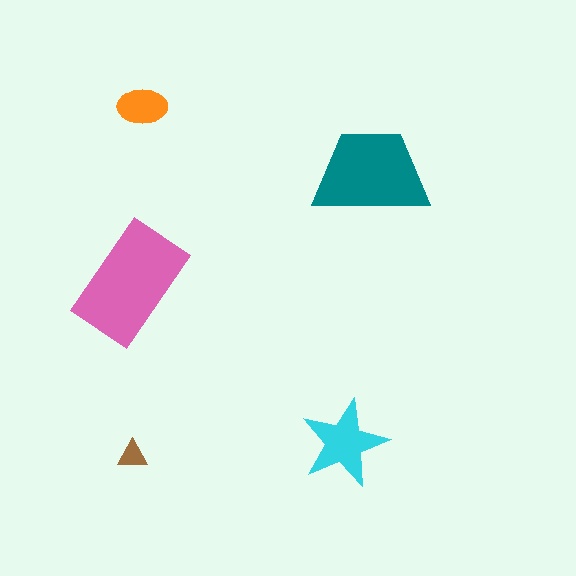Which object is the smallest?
The brown triangle.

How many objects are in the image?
There are 5 objects in the image.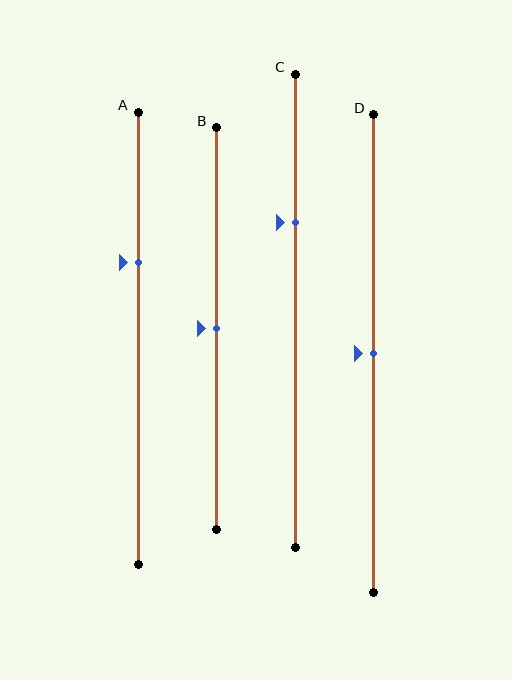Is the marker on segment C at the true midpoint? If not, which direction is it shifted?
No, the marker on segment C is shifted upward by about 19% of the segment length.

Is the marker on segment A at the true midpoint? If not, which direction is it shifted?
No, the marker on segment A is shifted upward by about 17% of the segment length.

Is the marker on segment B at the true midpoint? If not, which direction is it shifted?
Yes, the marker on segment B is at the true midpoint.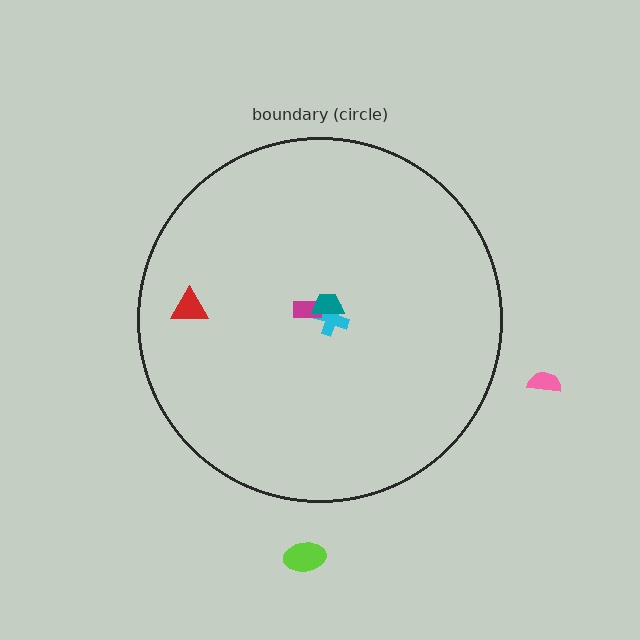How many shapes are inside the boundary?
4 inside, 2 outside.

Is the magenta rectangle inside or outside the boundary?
Inside.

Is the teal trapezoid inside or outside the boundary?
Inside.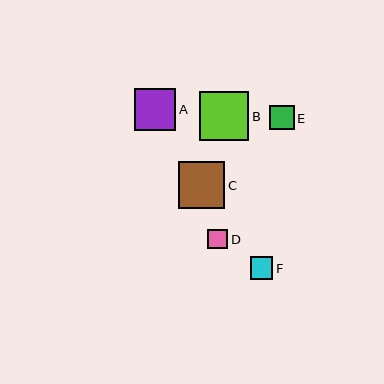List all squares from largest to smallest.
From largest to smallest: B, C, A, E, F, D.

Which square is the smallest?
Square D is the smallest with a size of approximately 20 pixels.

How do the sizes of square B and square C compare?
Square B and square C are approximately the same size.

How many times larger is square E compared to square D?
Square E is approximately 1.2 times the size of square D.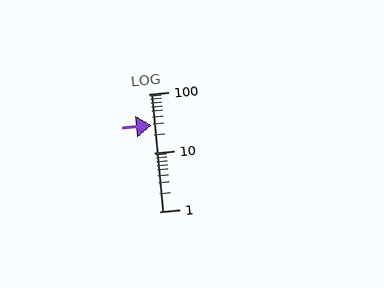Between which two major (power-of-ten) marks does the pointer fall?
The pointer is between 10 and 100.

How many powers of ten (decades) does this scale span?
The scale spans 2 decades, from 1 to 100.